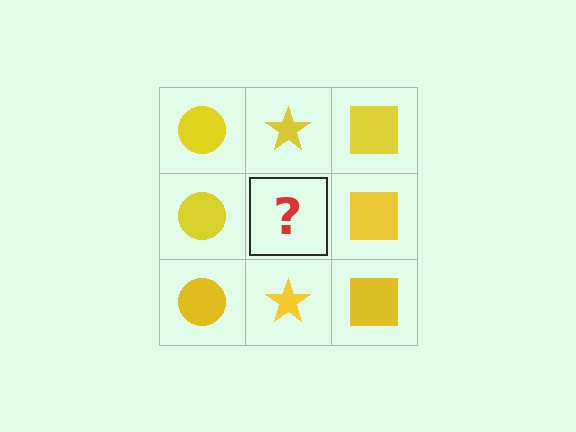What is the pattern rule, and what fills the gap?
The rule is that each column has a consistent shape. The gap should be filled with a yellow star.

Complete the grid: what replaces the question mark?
The question mark should be replaced with a yellow star.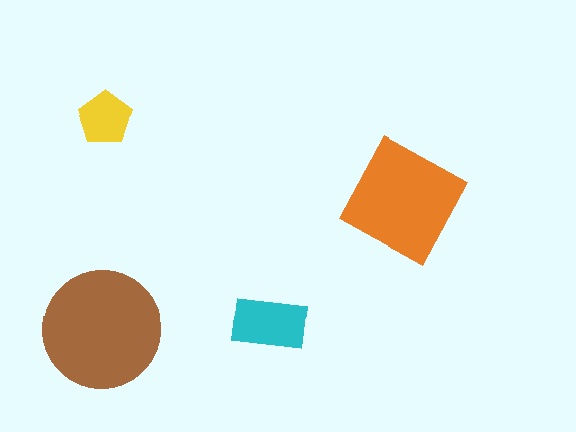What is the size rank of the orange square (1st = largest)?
2nd.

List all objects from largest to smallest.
The brown circle, the orange square, the cyan rectangle, the yellow pentagon.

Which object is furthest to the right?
The orange square is rightmost.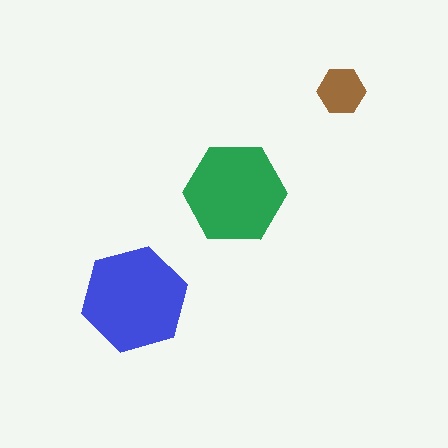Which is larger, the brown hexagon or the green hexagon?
The green one.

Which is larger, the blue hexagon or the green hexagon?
The blue one.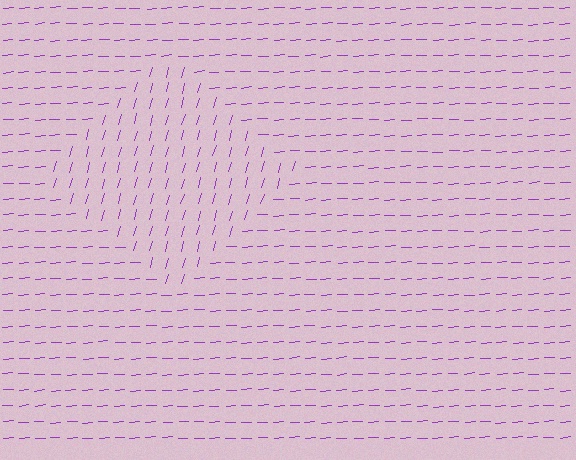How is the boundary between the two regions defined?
The boundary is defined purely by a change in line orientation (approximately 70 degrees difference). All lines are the same color and thickness.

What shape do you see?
I see a diamond.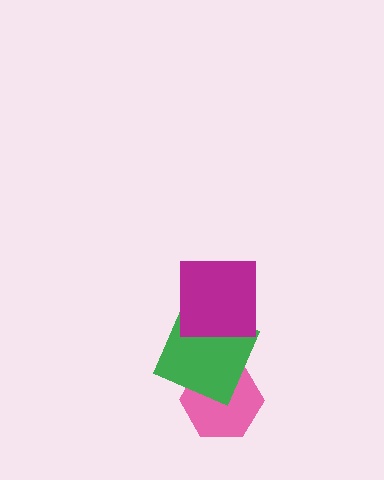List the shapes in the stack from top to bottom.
From top to bottom: the magenta square, the green square, the pink hexagon.